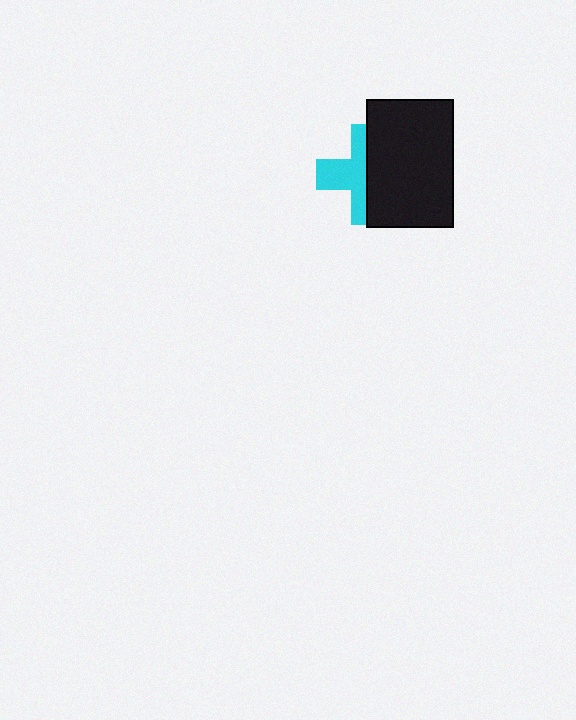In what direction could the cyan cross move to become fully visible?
The cyan cross could move left. That would shift it out from behind the black rectangle entirely.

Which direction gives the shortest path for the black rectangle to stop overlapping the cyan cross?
Moving right gives the shortest separation.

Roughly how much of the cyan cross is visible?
About half of it is visible (roughly 47%).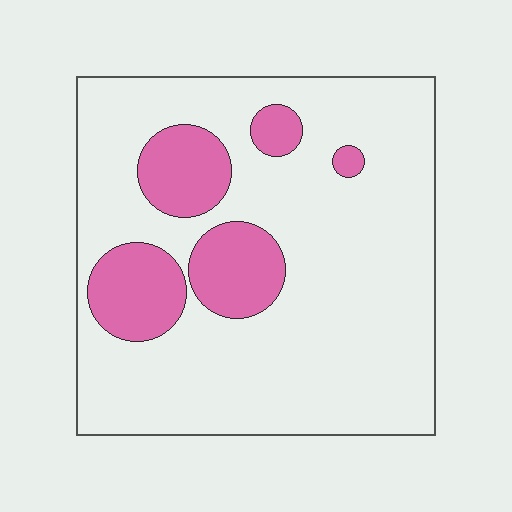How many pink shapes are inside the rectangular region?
5.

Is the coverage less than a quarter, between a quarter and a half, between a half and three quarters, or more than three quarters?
Less than a quarter.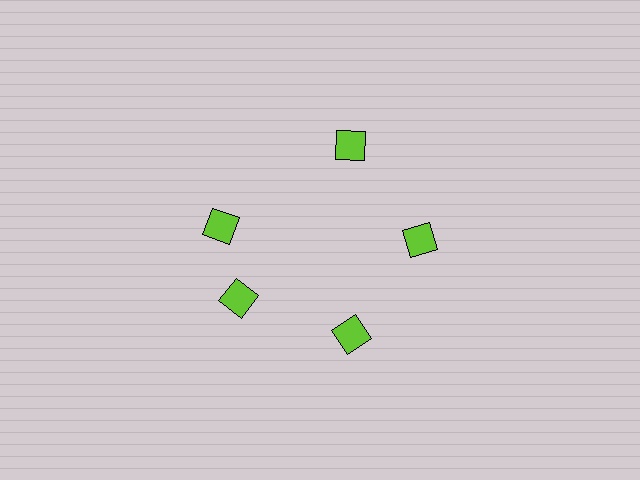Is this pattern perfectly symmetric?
No. The 5 lime diamonds are arranged in a ring, but one element near the 10 o'clock position is rotated out of alignment along the ring, breaking the 5-fold rotational symmetry.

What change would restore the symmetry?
The symmetry would be restored by rotating it back into even spacing with its neighbors so that all 5 diamonds sit at equal angles and equal distance from the center.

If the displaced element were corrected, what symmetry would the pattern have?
It would have 5-fold rotational symmetry — the pattern would map onto itself every 72 degrees.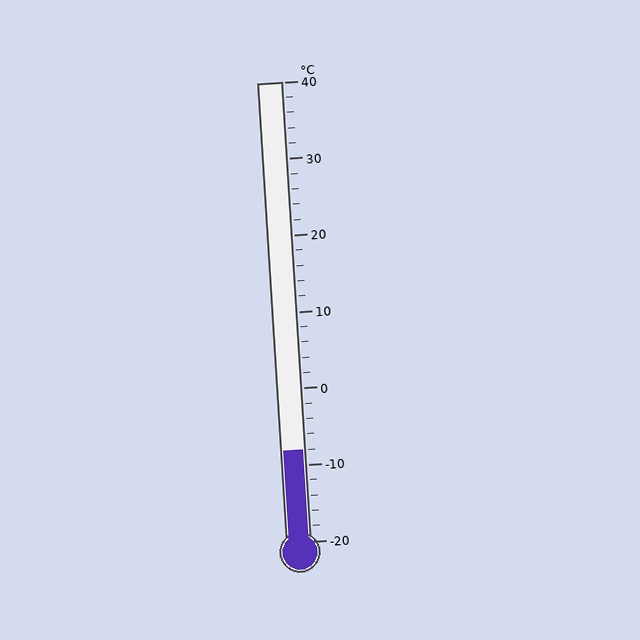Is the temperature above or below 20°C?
The temperature is below 20°C.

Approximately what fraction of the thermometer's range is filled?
The thermometer is filled to approximately 20% of its range.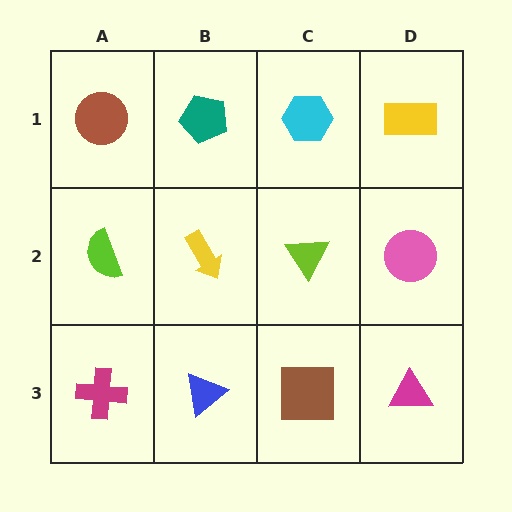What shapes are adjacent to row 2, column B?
A teal pentagon (row 1, column B), a blue triangle (row 3, column B), a lime semicircle (row 2, column A), a lime triangle (row 2, column C).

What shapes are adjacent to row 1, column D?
A pink circle (row 2, column D), a cyan hexagon (row 1, column C).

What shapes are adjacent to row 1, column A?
A lime semicircle (row 2, column A), a teal pentagon (row 1, column B).